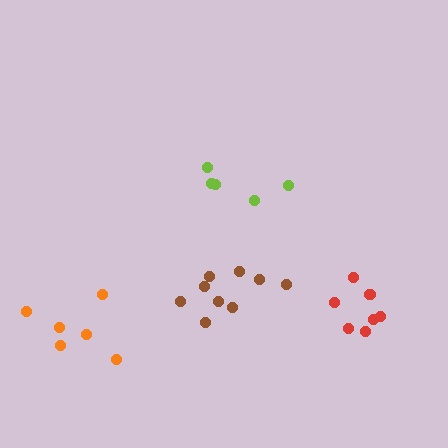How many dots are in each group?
Group 1: 9 dots, Group 2: 8 dots, Group 3: 5 dots, Group 4: 6 dots (28 total).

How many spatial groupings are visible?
There are 4 spatial groupings.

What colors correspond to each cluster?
The clusters are colored: brown, red, lime, orange.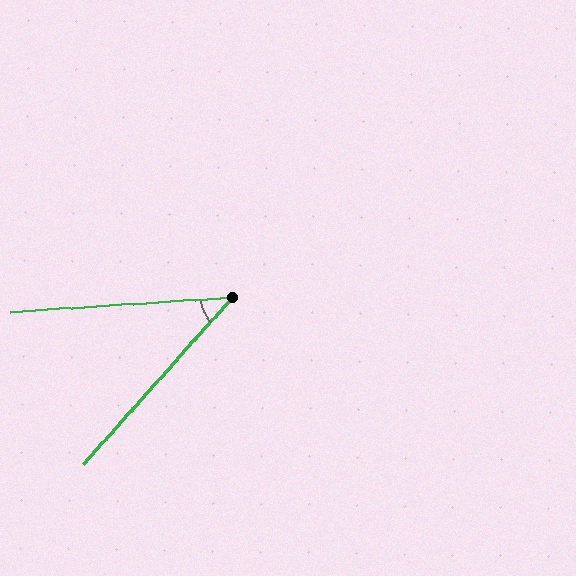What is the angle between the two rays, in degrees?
Approximately 44 degrees.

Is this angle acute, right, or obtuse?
It is acute.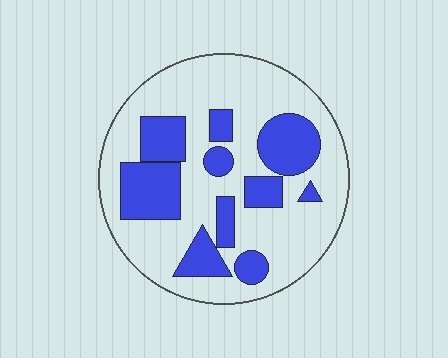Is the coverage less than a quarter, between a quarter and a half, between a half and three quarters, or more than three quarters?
Between a quarter and a half.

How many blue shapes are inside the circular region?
10.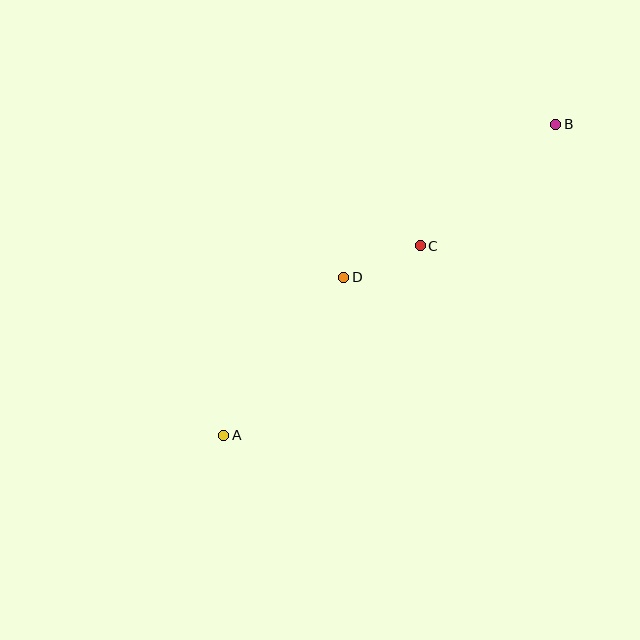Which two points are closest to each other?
Points C and D are closest to each other.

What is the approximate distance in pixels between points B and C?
The distance between B and C is approximately 182 pixels.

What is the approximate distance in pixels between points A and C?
The distance between A and C is approximately 273 pixels.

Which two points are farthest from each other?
Points A and B are farthest from each other.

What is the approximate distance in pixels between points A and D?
The distance between A and D is approximately 199 pixels.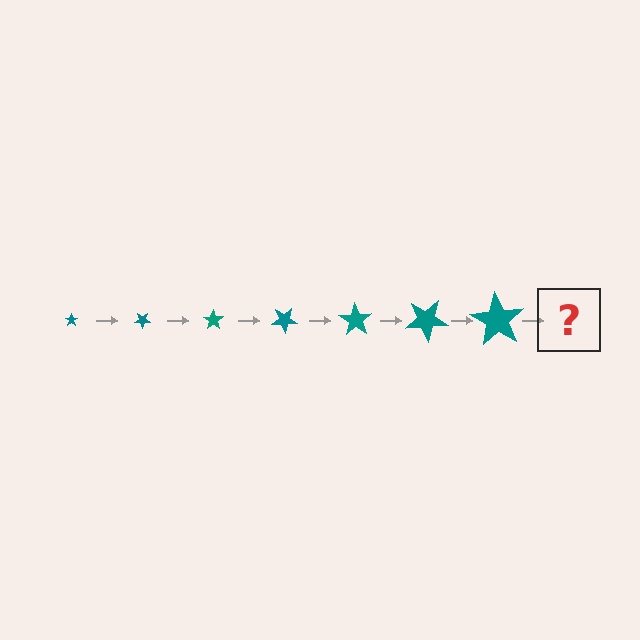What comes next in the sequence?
The next element should be a star, larger than the previous one and rotated 245 degrees from the start.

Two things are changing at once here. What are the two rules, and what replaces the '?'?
The two rules are that the star grows larger each step and it rotates 35 degrees each step. The '?' should be a star, larger than the previous one and rotated 245 degrees from the start.